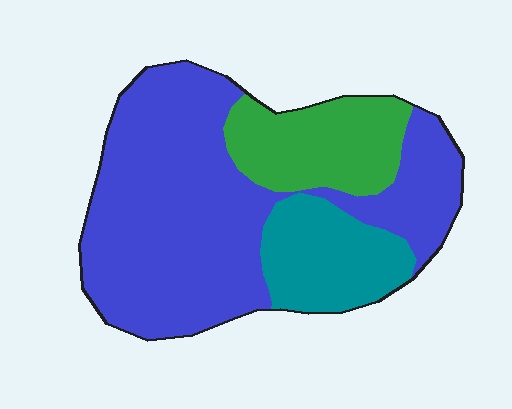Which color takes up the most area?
Blue, at roughly 65%.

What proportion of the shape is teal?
Teal covers roughly 15% of the shape.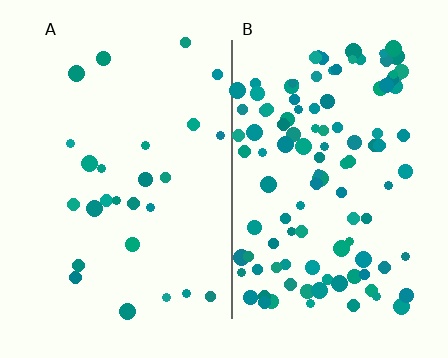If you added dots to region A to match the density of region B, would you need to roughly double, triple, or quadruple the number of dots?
Approximately quadruple.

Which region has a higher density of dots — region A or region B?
B (the right).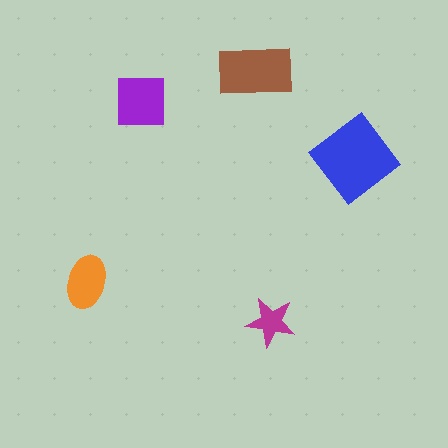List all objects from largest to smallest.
The blue diamond, the brown rectangle, the purple square, the orange ellipse, the magenta star.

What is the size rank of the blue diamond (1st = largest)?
1st.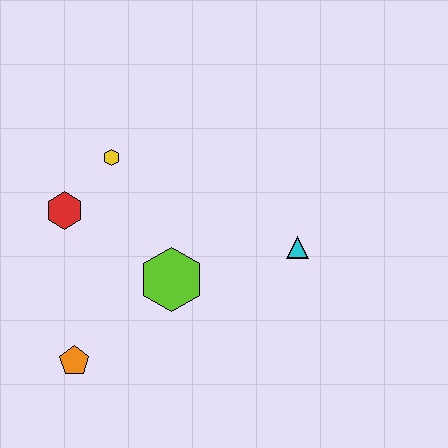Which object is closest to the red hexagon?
The yellow hexagon is closest to the red hexagon.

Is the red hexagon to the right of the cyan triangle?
No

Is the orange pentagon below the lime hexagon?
Yes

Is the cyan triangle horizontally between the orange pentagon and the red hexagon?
No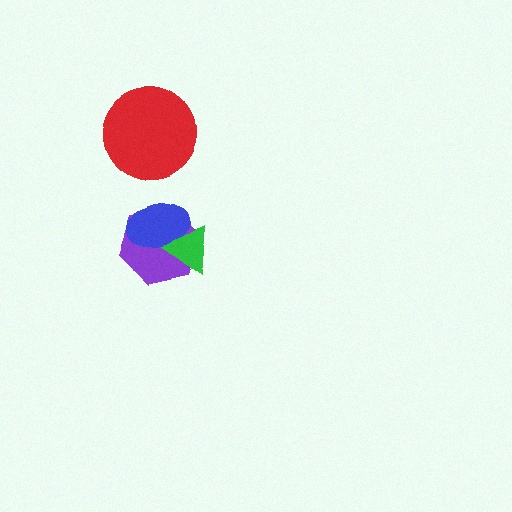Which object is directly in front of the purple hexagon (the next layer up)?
The blue ellipse is directly in front of the purple hexagon.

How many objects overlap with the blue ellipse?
2 objects overlap with the blue ellipse.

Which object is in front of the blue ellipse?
The green triangle is in front of the blue ellipse.